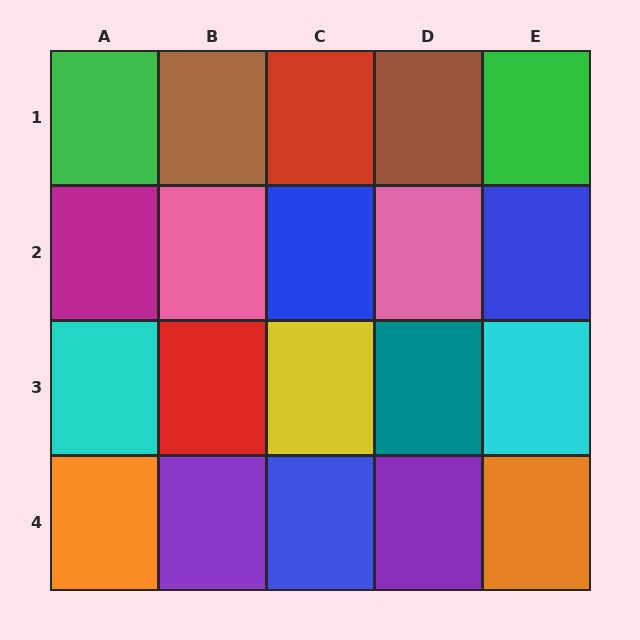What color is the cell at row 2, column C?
Blue.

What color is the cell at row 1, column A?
Green.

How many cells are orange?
2 cells are orange.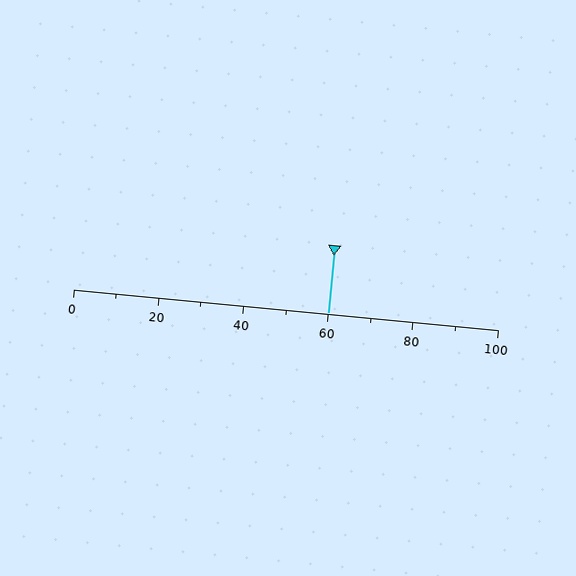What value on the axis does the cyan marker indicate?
The marker indicates approximately 60.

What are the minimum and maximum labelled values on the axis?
The axis runs from 0 to 100.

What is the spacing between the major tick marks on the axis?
The major ticks are spaced 20 apart.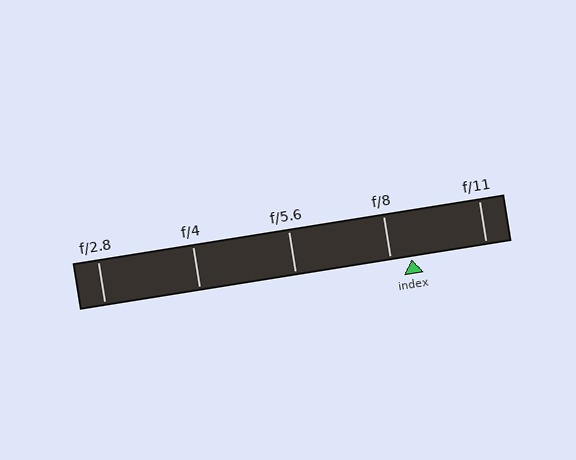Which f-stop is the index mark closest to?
The index mark is closest to f/8.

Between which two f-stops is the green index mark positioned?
The index mark is between f/8 and f/11.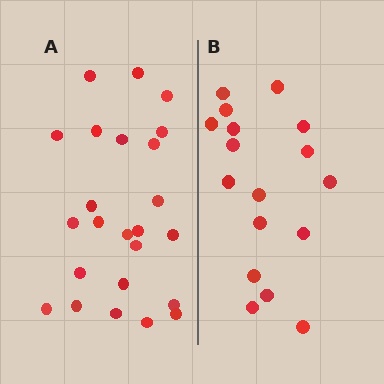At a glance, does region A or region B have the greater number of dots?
Region A (the left region) has more dots.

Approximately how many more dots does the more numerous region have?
Region A has roughly 8 or so more dots than region B.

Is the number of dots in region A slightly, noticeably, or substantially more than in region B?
Region A has noticeably more, but not dramatically so. The ratio is roughly 1.4 to 1.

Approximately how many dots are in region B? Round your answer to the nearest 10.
About 20 dots. (The exact count is 17, which rounds to 20.)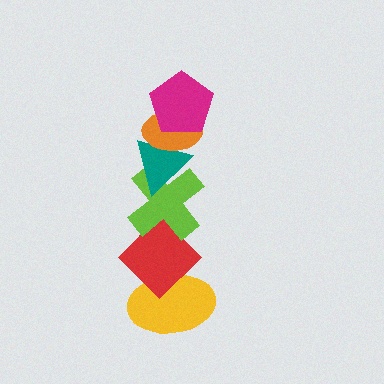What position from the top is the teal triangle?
The teal triangle is 3rd from the top.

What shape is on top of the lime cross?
The teal triangle is on top of the lime cross.